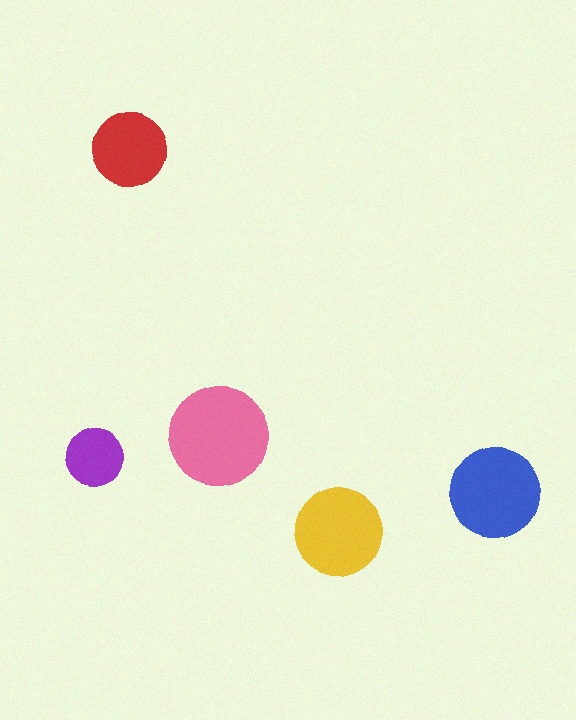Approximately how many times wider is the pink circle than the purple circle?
About 1.5 times wider.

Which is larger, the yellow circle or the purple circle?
The yellow one.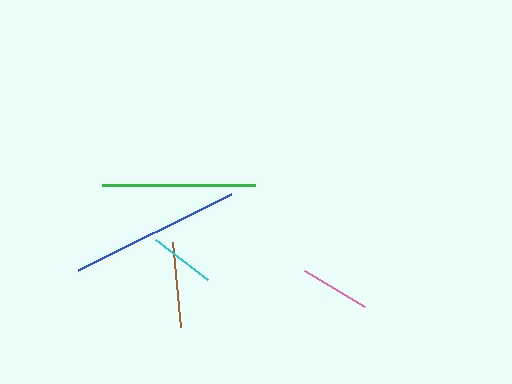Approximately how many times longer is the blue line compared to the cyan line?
The blue line is approximately 2.6 times the length of the cyan line.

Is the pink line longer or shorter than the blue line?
The blue line is longer than the pink line.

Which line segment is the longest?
The blue line is the longest at approximately 171 pixels.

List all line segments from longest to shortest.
From longest to shortest: blue, green, brown, pink, cyan.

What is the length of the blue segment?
The blue segment is approximately 171 pixels long.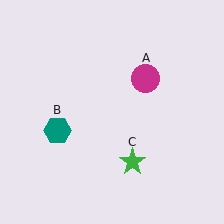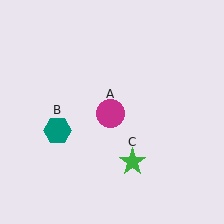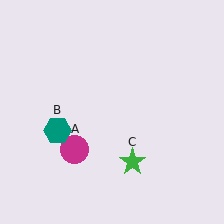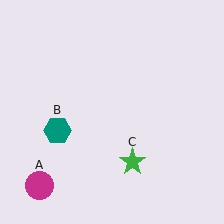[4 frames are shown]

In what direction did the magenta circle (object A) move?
The magenta circle (object A) moved down and to the left.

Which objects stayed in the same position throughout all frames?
Teal hexagon (object B) and green star (object C) remained stationary.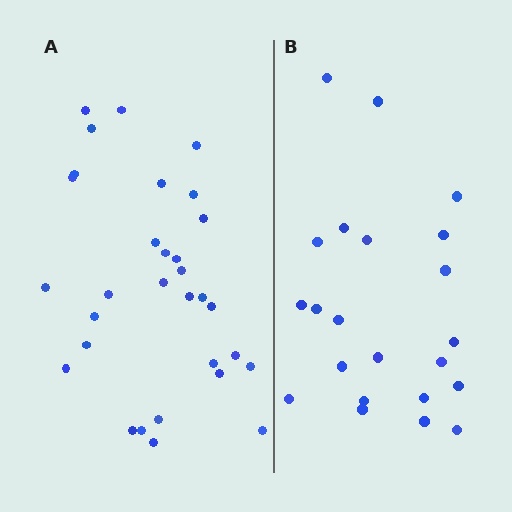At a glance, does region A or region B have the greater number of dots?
Region A (the left region) has more dots.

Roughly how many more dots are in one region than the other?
Region A has roughly 8 or so more dots than region B.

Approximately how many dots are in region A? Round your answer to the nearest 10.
About 30 dots. (The exact count is 31, which rounds to 30.)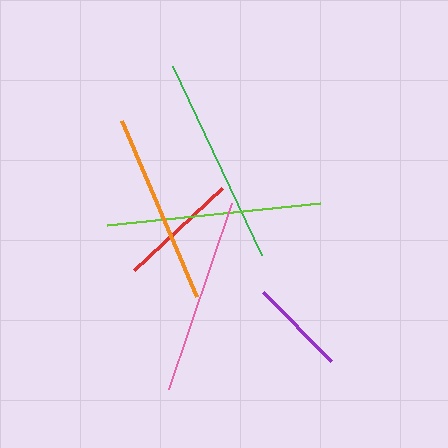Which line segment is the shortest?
The purple line is the shortest at approximately 97 pixels.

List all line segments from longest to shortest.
From longest to shortest: lime, green, pink, orange, red, purple.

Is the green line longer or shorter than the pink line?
The green line is longer than the pink line.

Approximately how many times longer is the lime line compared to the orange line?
The lime line is approximately 1.1 times the length of the orange line.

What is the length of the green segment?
The green segment is approximately 210 pixels long.